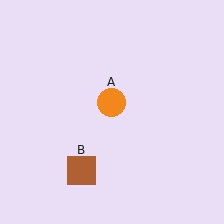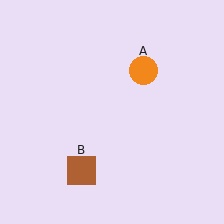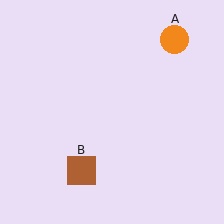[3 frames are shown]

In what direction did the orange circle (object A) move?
The orange circle (object A) moved up and to the right.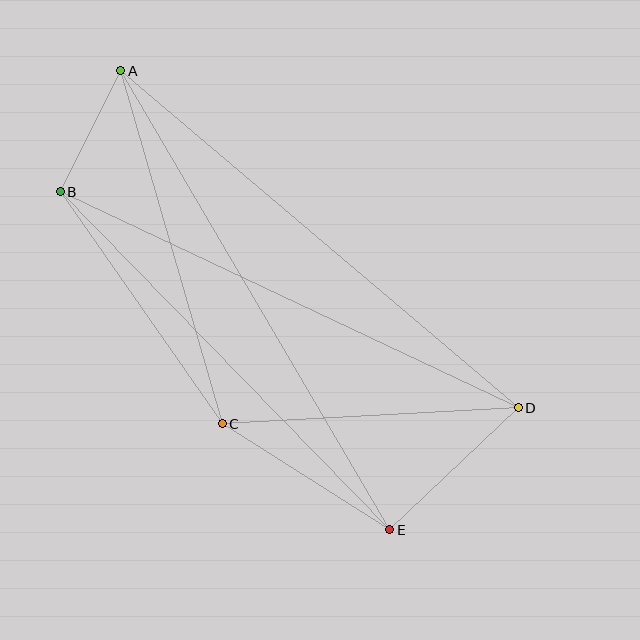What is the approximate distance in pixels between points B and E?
The distance between B and E is approximately 472 pixels.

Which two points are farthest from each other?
Points A and E are farthest from each other.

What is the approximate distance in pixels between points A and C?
The distance between A and C is approximately 367 pixels.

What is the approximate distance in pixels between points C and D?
The distance between C and D is approximately 297 pixels.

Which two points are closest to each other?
Points A and B are closest to each other.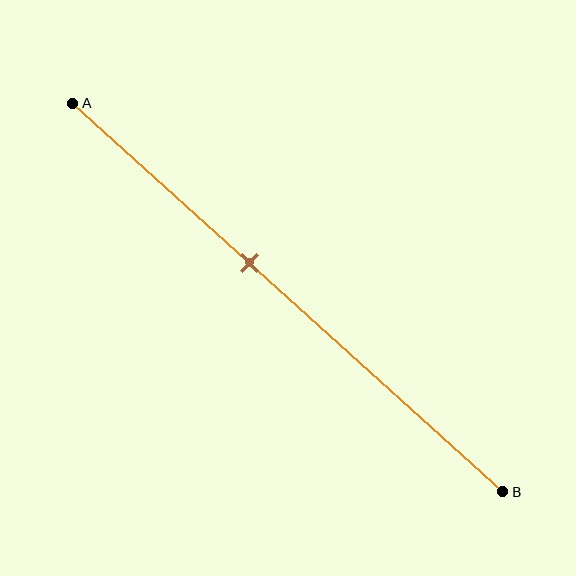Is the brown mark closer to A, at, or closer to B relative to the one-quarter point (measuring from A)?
The brown mark is closer to point B than the one-quarter point of segment AB.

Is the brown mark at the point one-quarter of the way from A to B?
No, the mark is at about 40% from A, not at the 25% one-quarter point.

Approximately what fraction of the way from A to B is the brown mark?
The brown mark is approximately 40% of the way from A to B.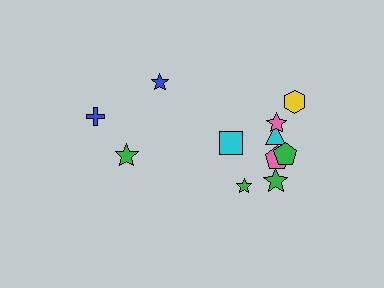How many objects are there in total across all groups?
There are 11 objects.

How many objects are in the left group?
There are 3 objects.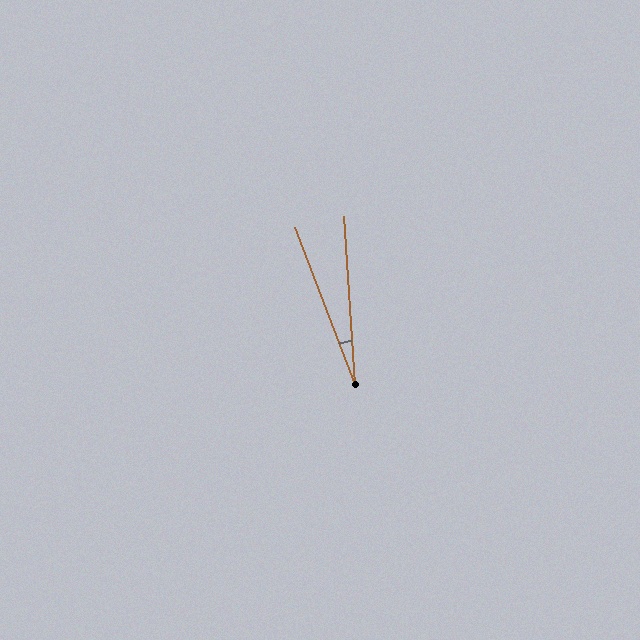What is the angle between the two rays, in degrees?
Approximately 17 degrees.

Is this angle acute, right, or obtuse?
It is acute.